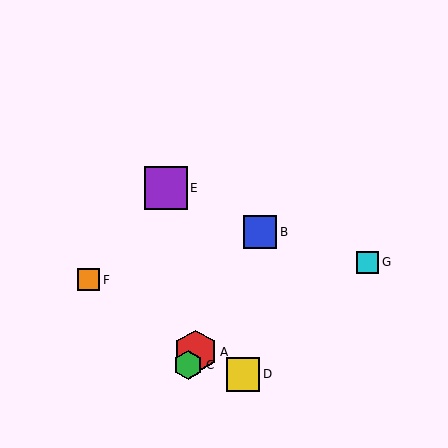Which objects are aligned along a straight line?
Objects A, B, C are aligned along a straight line.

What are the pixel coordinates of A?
Object A is at (195, 352).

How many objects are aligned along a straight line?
3 objects (A, B, C) are aligned along a straight line.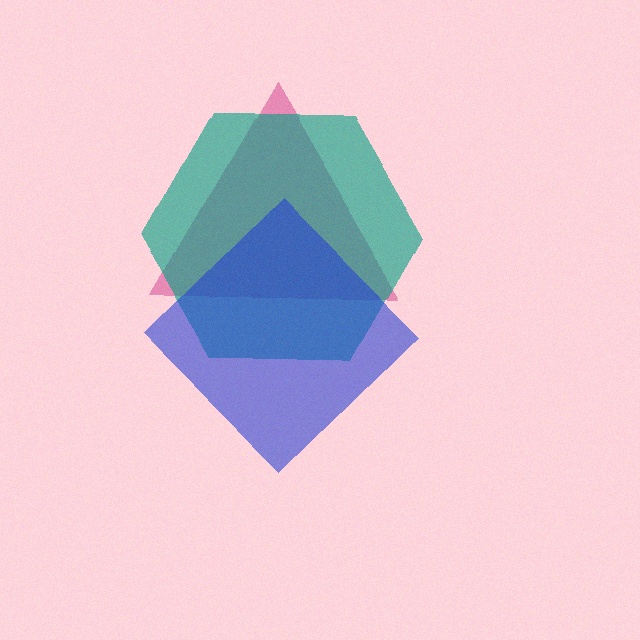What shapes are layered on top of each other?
The layered shapes are: a magenta triangle, a teal hexagon, a blue diamond.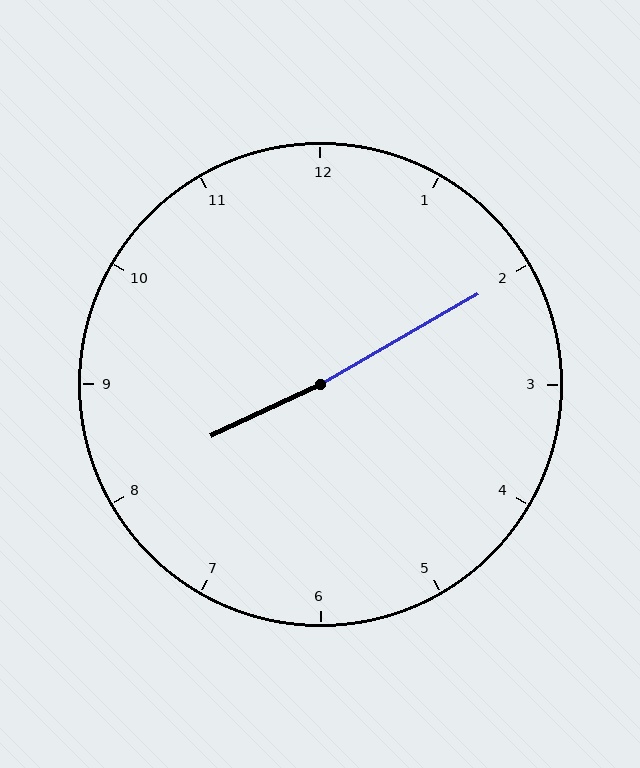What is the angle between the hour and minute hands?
Approximately 175 degrees.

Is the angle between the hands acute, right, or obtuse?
It is obtuse.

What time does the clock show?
8:10.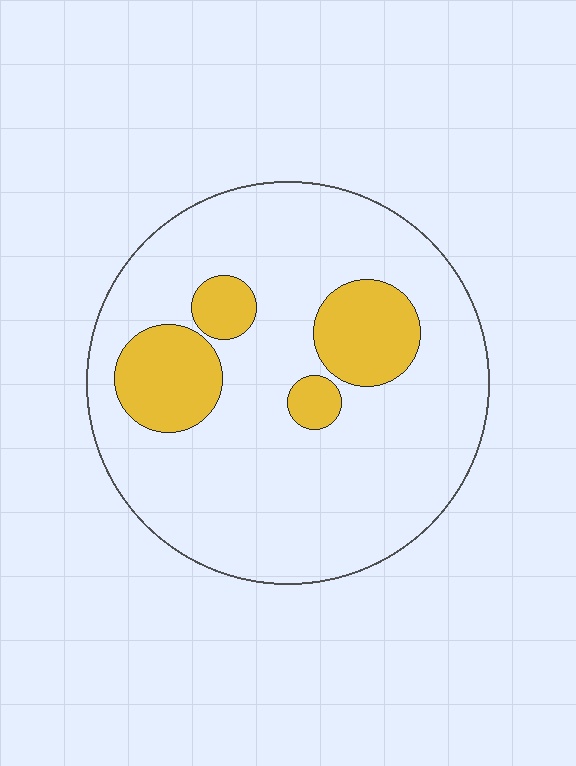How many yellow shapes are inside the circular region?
4.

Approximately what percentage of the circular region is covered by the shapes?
Approximately 20%.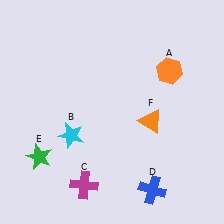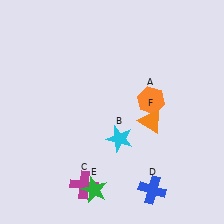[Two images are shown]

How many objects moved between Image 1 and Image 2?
3 objects moved between the two images.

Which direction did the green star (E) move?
The green star (E) moved right.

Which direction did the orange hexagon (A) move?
The orange hexagon (A) moved down.